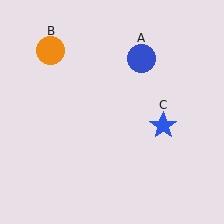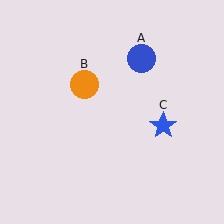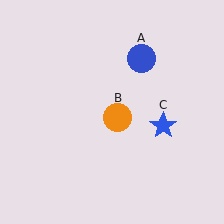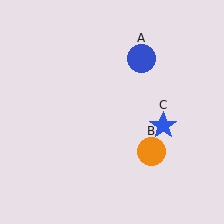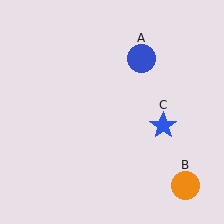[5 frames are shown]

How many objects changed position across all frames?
1 object changed position: orange circle (object B).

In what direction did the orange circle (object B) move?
The orange circle (object B) moved down and to the right.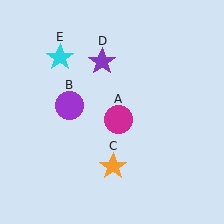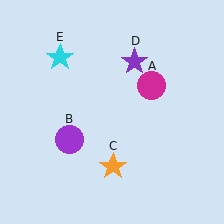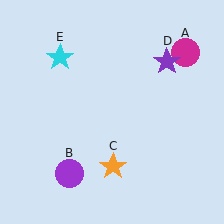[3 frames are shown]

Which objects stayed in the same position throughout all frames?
Orange star (object C) and cyan star (object E) remained stationary.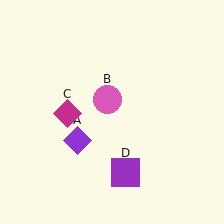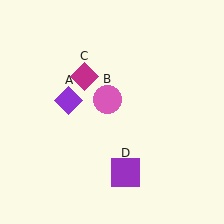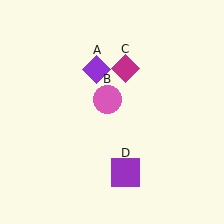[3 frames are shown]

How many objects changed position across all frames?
2 objects changed position: purple diamond (object A), magenta diamond (object C).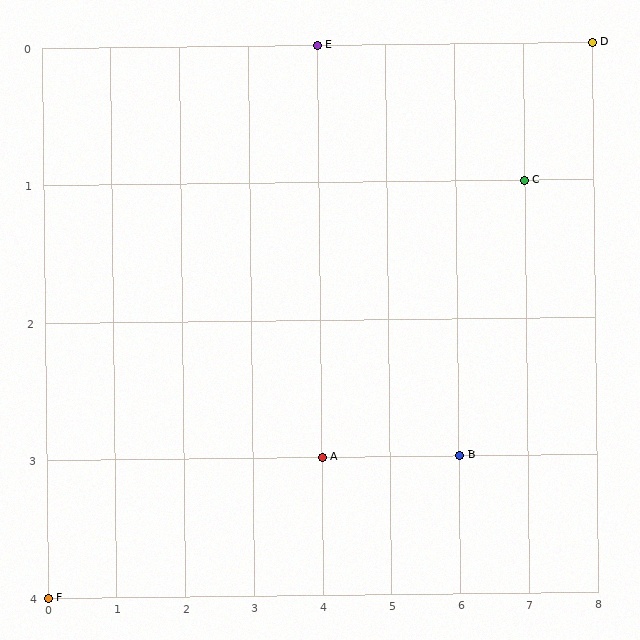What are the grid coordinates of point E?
Point E is at grid coordinates (4, 0).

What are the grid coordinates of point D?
Point D is at grid coordinates (8, 0).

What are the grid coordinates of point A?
Point A is at grid coordinates (4, 3).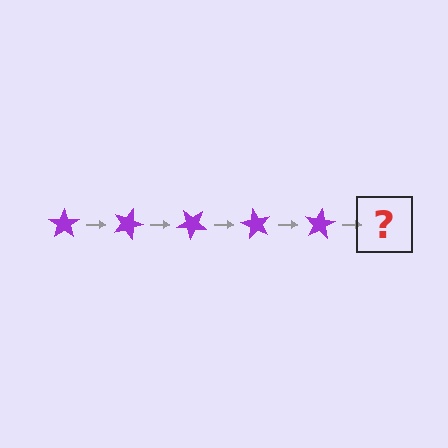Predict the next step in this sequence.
The next step is a purple star rotated 100 degrees.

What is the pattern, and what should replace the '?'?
The pattern is that the star rotates 20 degrees each step. The '?' should be a purple star rotated 100 degrees.